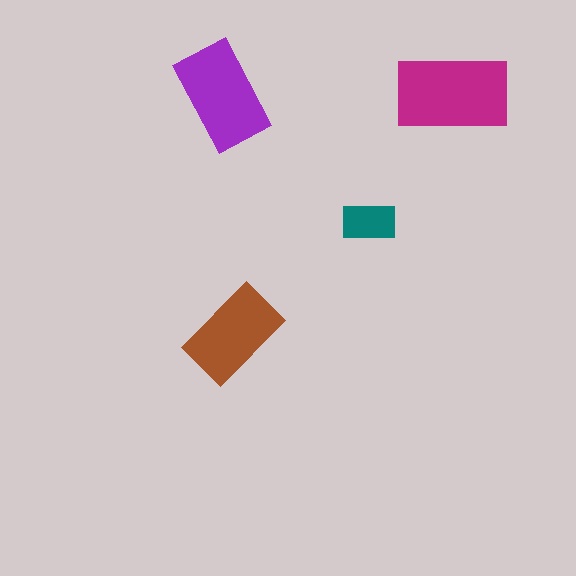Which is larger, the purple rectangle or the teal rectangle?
The purple one.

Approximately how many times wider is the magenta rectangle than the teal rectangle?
About 2 times wider.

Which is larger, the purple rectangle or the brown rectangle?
The purple one.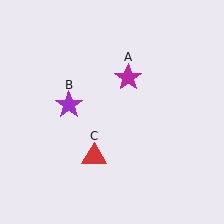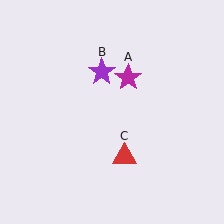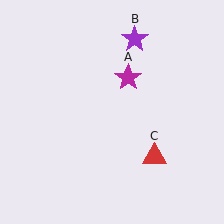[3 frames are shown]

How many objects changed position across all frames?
2 objects changed position: purple star (object B), red triangle (object C).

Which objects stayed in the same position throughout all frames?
Magenta star (object A) remained stationary.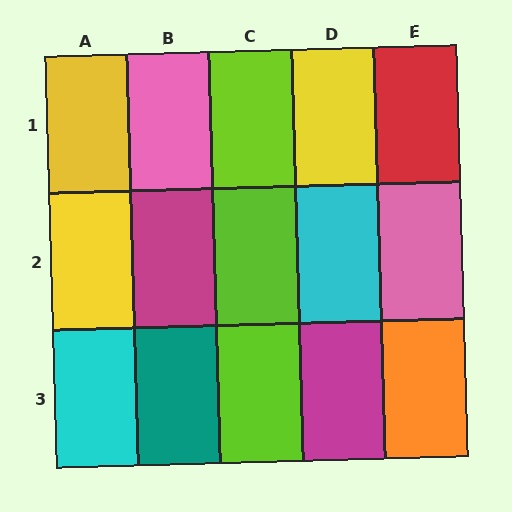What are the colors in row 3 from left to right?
Cyan, teal, lime, magenta, orange.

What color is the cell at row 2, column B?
Magenta.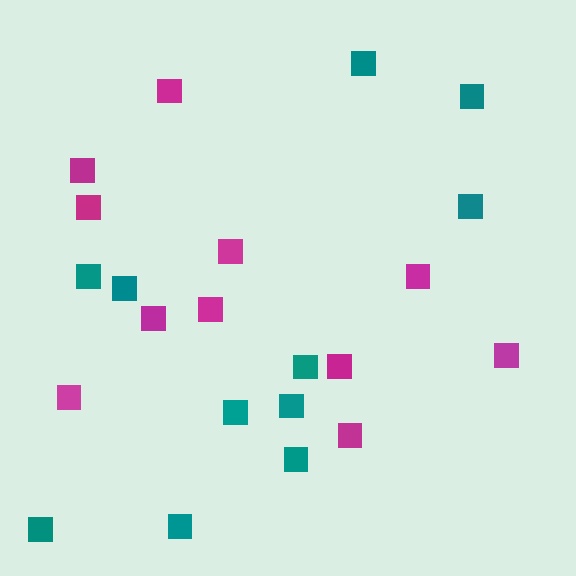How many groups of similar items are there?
There are 2 groups: one group of magenta squares (11) and one group of teal squares (11).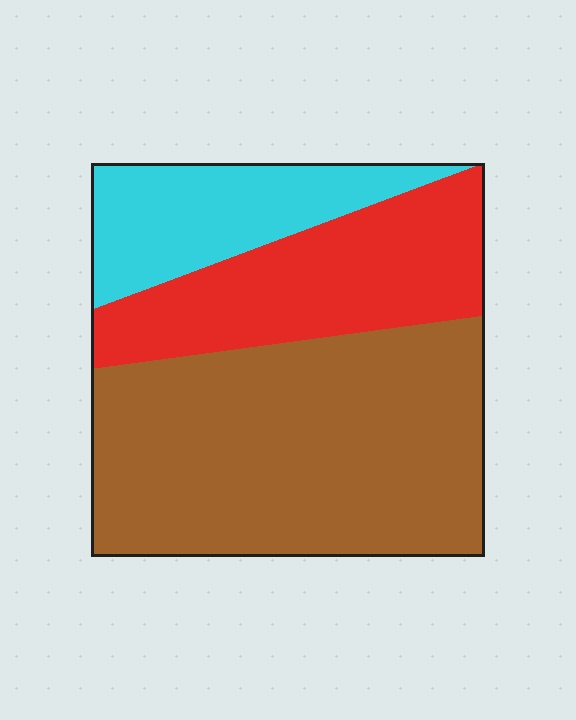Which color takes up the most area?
Brown, at roughly 55%.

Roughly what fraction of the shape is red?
Red covers 27% of the shape.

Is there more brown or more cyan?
Brown.